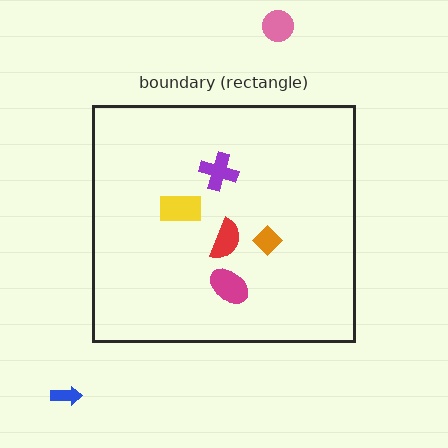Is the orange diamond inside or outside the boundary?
Inside.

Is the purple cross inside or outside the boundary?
Inside.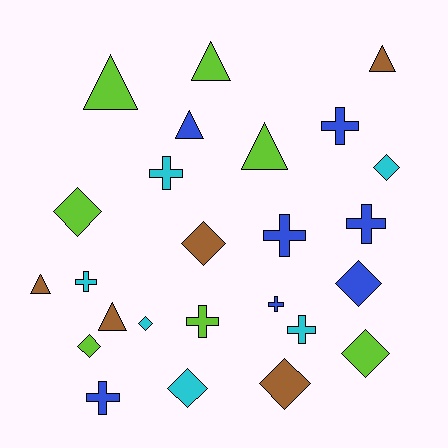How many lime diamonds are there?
There are 3 lime diamonds.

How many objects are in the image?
There are 25 objects.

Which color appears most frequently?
Lime, with 7 objects.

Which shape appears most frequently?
Cross, with 9 objects.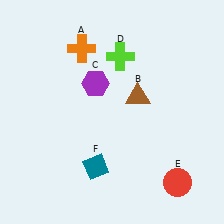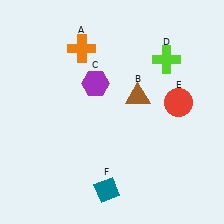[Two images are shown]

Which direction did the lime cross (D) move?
The lime cross (D) moved right.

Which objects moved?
The objects that moved are: the lime cross (D), the red circle (E), the teal diamond (F).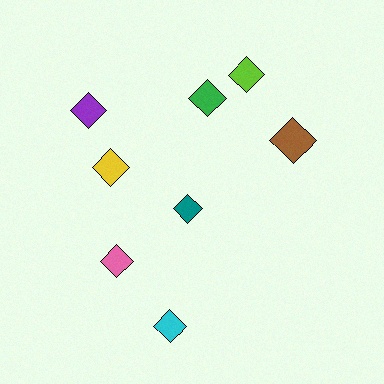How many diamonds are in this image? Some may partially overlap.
There are 8 diamonds.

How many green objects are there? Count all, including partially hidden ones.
There is 1 green object.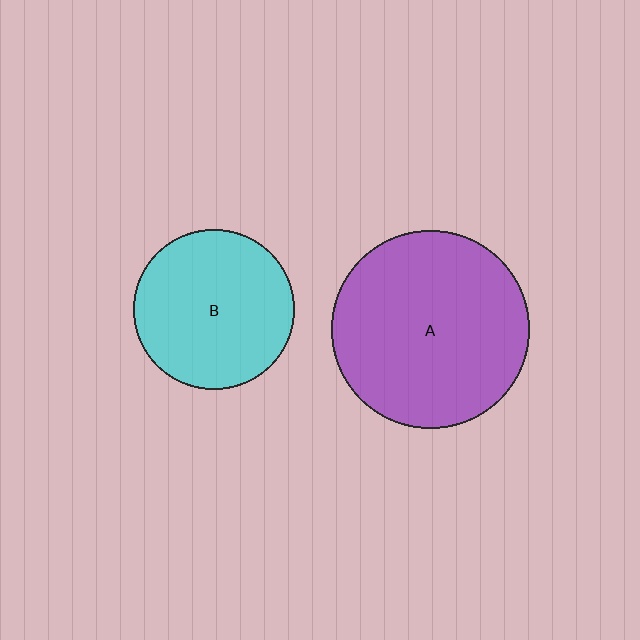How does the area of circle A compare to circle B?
Approximately 1.5 times.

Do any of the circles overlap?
No, none of the circles overlap.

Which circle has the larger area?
Circle A (purple).